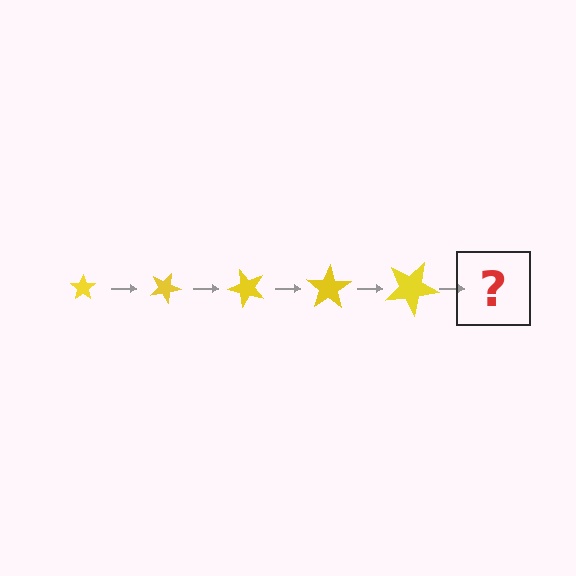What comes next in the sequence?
The next element should be a star, larger than the previous one and rotated 125 degrees from the start.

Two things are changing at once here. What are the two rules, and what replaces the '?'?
The two rules are that the star grows larger each step and it rotates 25 degrees each step. The '?' should be a star, larger than the previous one and rotated 125 degrees from the start.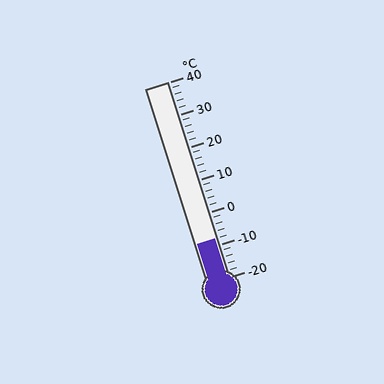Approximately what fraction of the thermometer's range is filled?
The thermometer is filled to approximately 20% of its range.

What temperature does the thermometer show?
The thermometer shows approximately -8°C.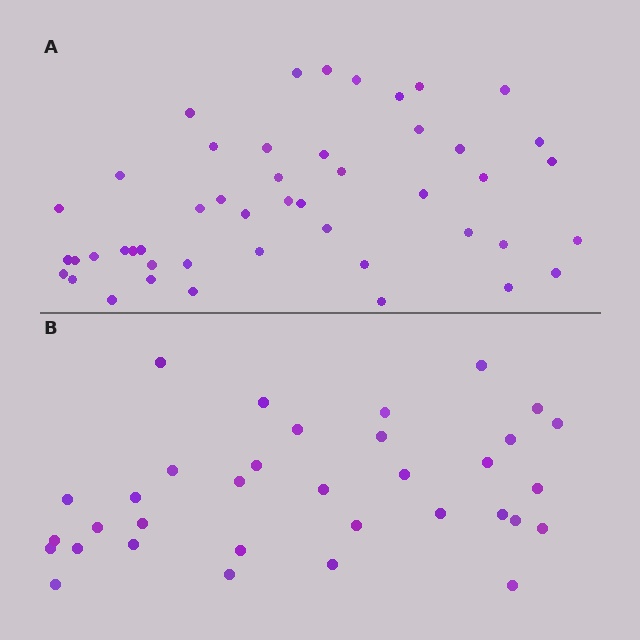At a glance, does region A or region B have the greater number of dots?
Region A (the top region) has more dots.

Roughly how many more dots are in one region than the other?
Region A has approximately 15 more dots than region B.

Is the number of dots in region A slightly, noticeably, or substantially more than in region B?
Region A has noticeably more, but not dramatically so. The ratio is roughly 1.4 to 1.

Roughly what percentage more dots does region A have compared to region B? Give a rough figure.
About 40% more.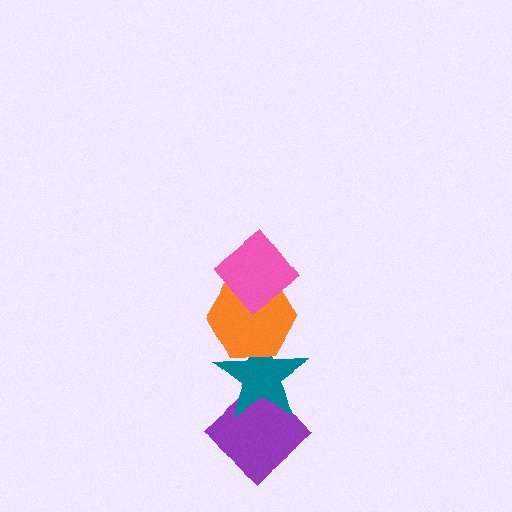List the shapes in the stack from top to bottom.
From top to bottom: the pink diamond, the orange hexagon, the teal star, the purple diamond.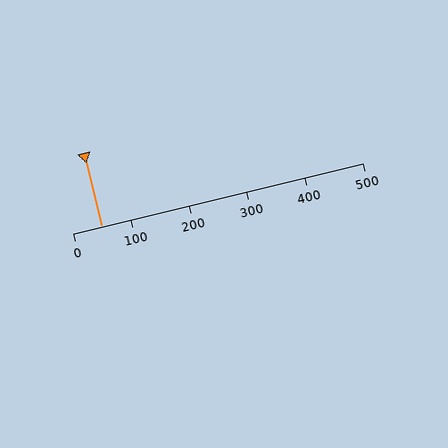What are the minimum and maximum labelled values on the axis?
The axis runs from 0 to 500.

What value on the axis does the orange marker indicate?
The marker indicates approximately 50.